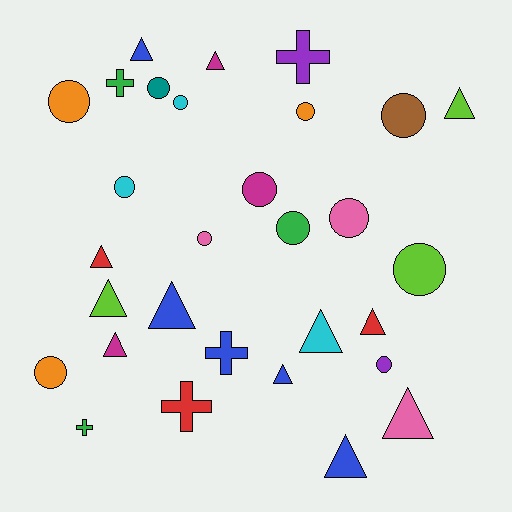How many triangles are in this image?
There are 12 triangles.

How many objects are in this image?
There are 30 objects.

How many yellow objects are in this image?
There are no yellow objects.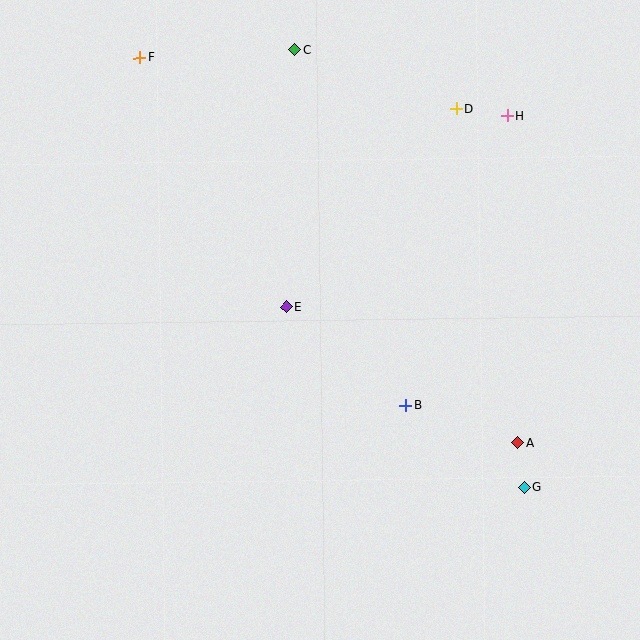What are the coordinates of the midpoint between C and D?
The midpoint between C and D is at (376, 79).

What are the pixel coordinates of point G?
Point G is at (525, 487).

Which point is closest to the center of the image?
Point E at (286, 307) is closest to the center.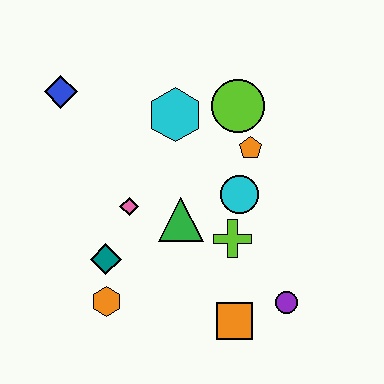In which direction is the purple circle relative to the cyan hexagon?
The purple circle is below the cyan hexagon.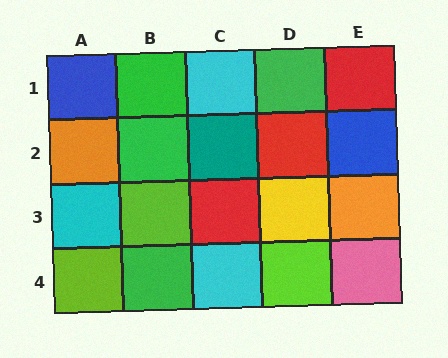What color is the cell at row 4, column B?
Green.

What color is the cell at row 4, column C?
Cyan.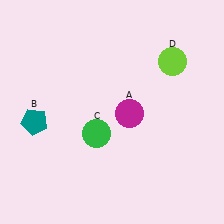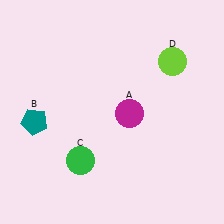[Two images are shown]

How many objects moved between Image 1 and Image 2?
1 object moved between the two images.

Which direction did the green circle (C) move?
The green circle (C) moved down.